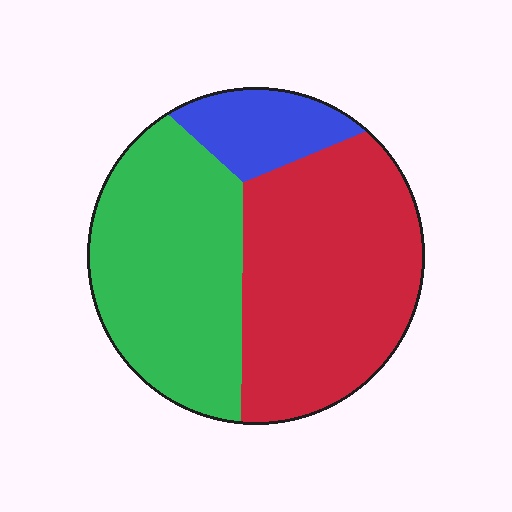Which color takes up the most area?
Red, at roughly 45%.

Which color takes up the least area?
Blue, at roughly 10%.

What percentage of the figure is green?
Green covers around 40% of the figure.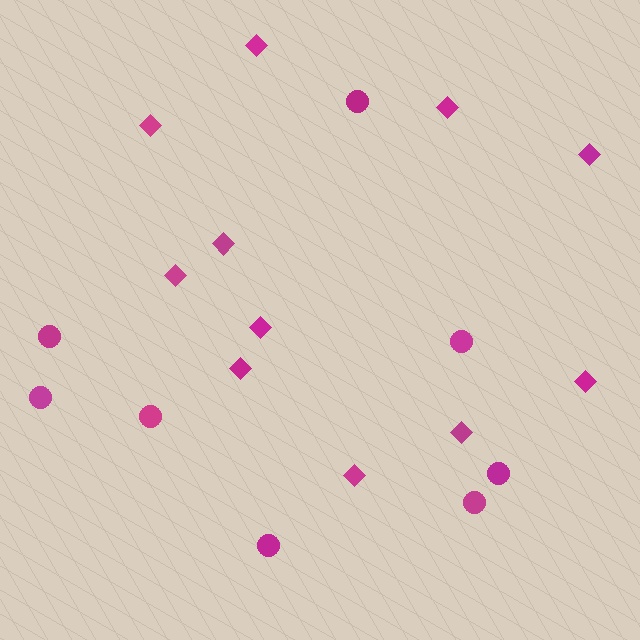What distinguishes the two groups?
There are 2 groups: one group of diamonds (11) and one group of circles (8).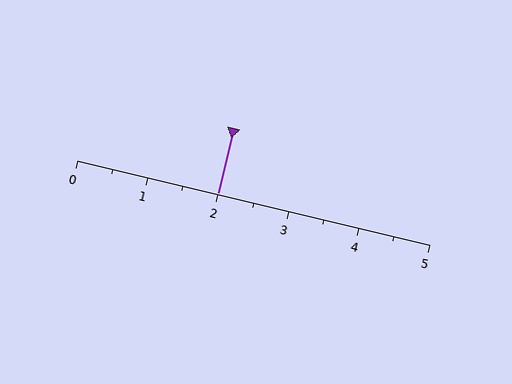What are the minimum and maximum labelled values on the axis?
The axis runs from 0 to 5.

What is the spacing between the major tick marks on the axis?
The major ticks are spaced 1 apart.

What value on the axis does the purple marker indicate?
The marker indicates approximately 2.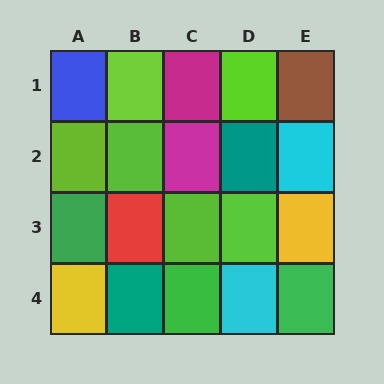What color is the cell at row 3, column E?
Yellow.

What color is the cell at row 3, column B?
Red.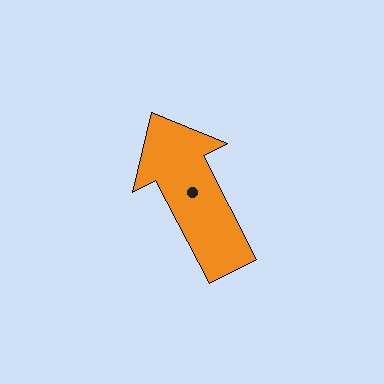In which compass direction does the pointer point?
Northwest.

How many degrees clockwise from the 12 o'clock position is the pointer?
Approximately 333 degrees.